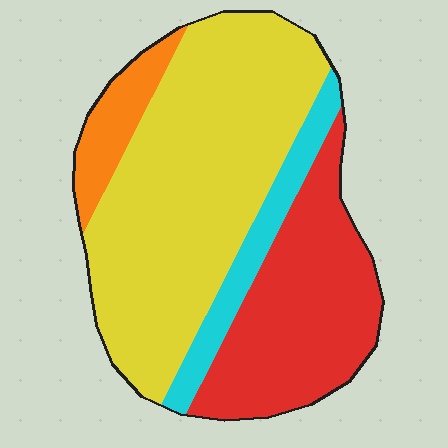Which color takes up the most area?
Yellow, at roughly 55%.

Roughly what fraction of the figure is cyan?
Cyan takes up less than a sixth of the figure.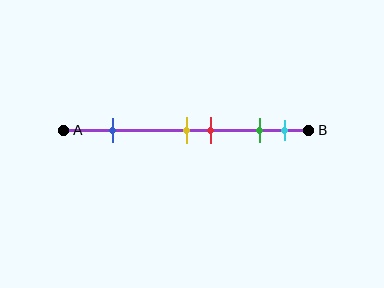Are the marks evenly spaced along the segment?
No, the marks are not evenly spaced.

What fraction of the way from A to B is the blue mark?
The blue mark is approximately 20% (0.2) of the way from A to B.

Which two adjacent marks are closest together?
The yellow and red marks are the closest adjacent pair.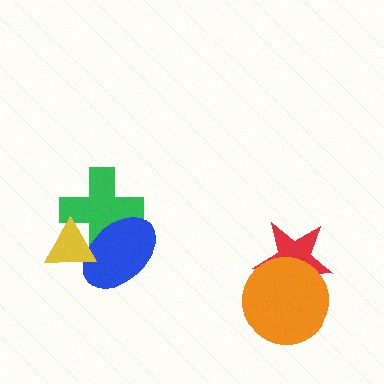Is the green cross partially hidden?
Yes, it is partially covered by another shape.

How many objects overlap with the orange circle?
1 object overlaps with the orange circle.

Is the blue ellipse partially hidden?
Yes, it is partially covered by another shape.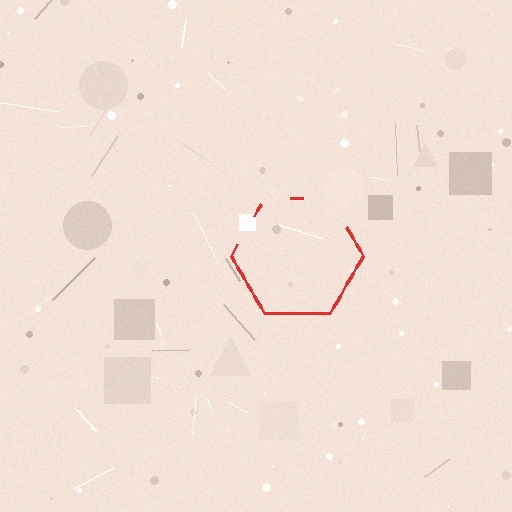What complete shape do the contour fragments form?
The contour fragments form a hexagon.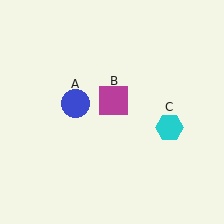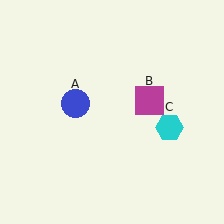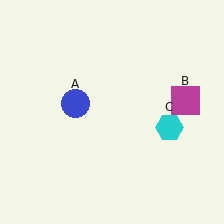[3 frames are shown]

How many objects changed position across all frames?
1 object changed position: magenta square (object B).